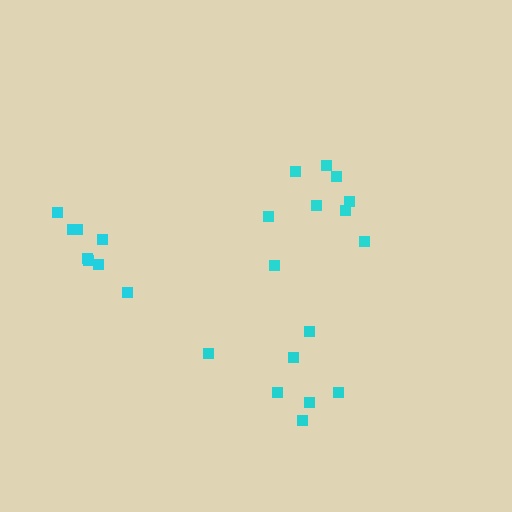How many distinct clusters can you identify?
There are 3 distinct clusters.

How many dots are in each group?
Group 1: 9 dots, Group 2: 8 dots, Group 3: 7 dots (24 total).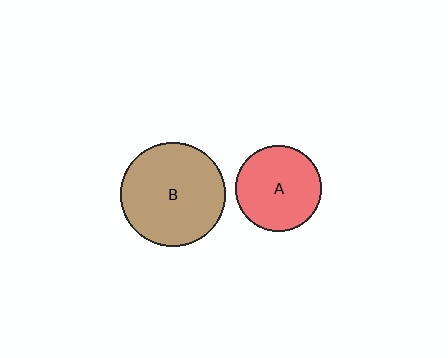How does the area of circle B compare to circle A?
Approximately 1.5 times.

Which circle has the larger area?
Circle B (brown).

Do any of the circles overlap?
No, none of the circles overlap.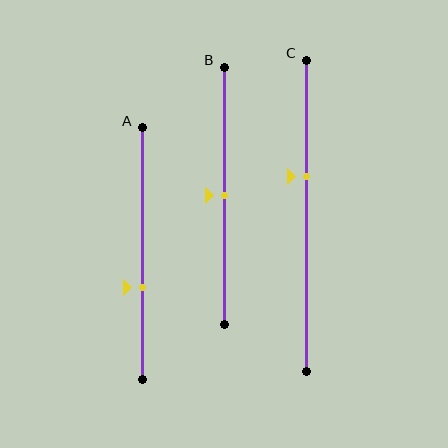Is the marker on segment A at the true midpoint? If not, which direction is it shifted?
No, the marker on segment A is shifted downward by about 13% of the segment length.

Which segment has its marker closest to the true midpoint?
Segment B has its marker closest to the true midpoint.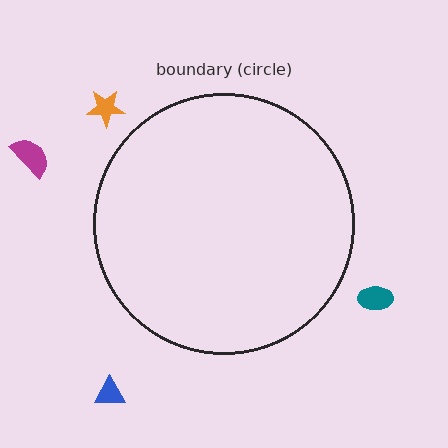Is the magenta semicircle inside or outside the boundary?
Outside.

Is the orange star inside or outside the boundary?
Outside.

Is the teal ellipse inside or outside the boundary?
Outside.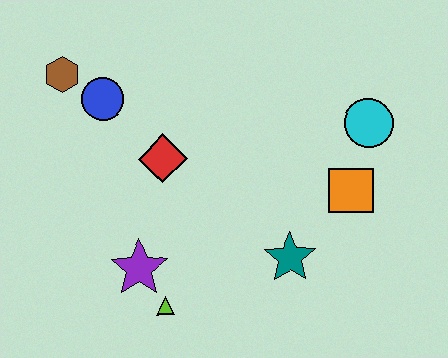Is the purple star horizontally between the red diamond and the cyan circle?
No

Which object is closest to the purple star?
The lime triangle is closest to the purple star.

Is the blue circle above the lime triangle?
Yes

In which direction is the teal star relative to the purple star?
The teal star is to the right of the purple star.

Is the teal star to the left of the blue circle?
No